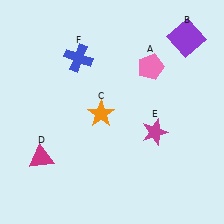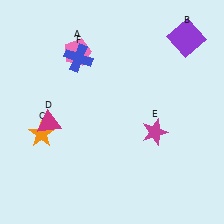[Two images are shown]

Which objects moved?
The objects that moved are: the pink pentagon (A), the orange star (C), the magenta triangle (D).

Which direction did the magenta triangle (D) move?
The magenta triangle (D) moved up.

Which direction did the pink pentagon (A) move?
The pink pentagon (A) moved left.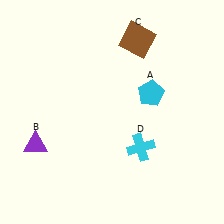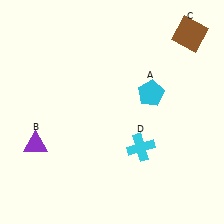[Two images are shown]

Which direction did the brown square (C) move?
The brown square (C) moved right.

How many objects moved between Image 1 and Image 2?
1 object moved between the two images.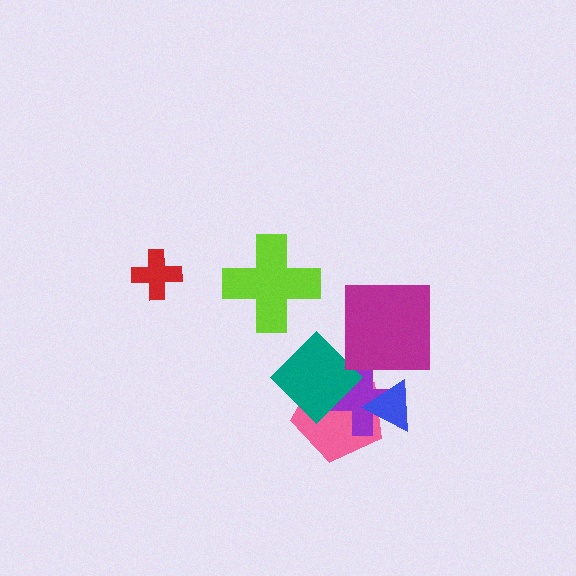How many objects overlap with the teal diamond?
2 objects overlap with the teal diamond.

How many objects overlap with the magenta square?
0 objects overlap with the magenta square.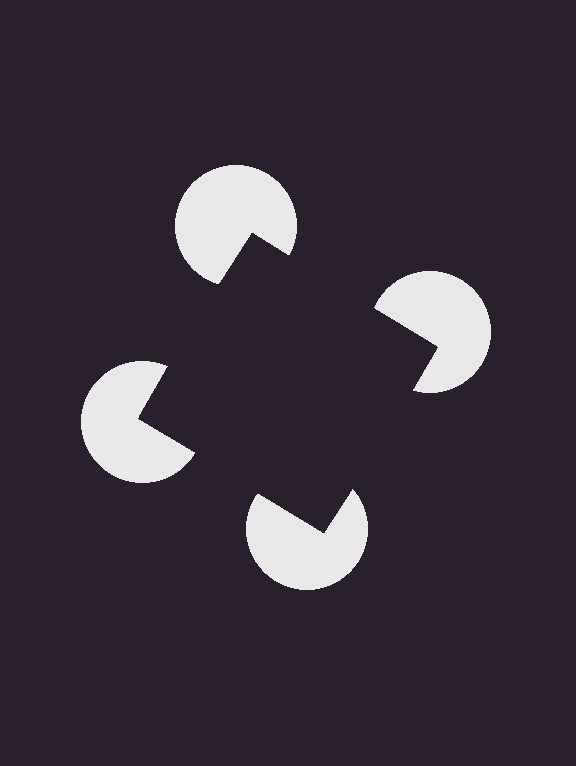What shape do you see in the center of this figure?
An illusory square — its edges are inferred from the aligned wedge cuts in the pac-man discs, not physically drawn.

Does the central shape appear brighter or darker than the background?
It typically appears slightly darker than the background, even though no actual brightness change is drawn.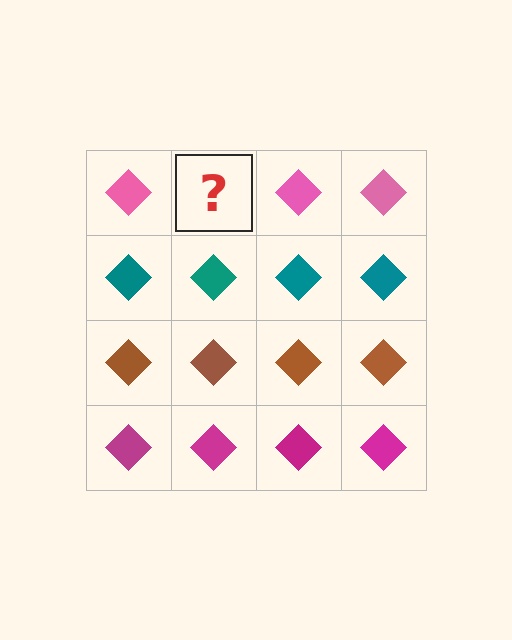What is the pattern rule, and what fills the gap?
The rule is that each row has a consistent color. The gap should be filled with a pink diamond.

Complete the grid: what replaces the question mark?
The question mark should be replaced with a pink diamond.